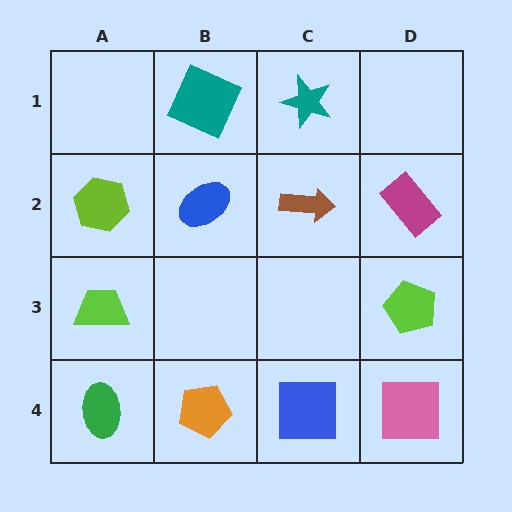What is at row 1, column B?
A teal square.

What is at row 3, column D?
A lime pentagon.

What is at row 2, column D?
A magenta rectangle.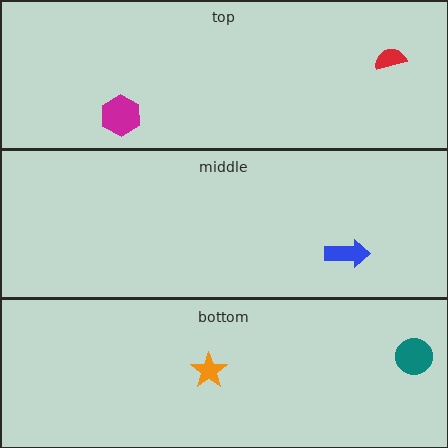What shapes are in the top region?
The red semicircle, the magenta hexagon.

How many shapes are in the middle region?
1.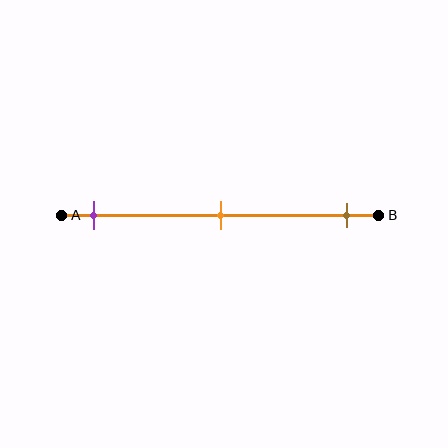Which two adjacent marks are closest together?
The purple and orange marks are the closest adjacent pair.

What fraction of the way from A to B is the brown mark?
The brown mark is approximately 90% (0.9) of the way from A to B.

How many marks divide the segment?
There are 3 marks dividing the segment.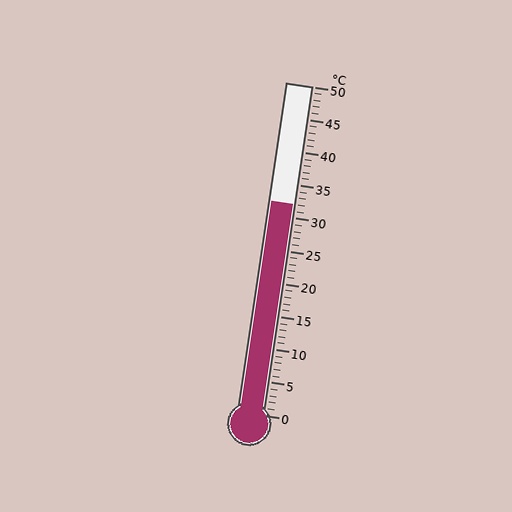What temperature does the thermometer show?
The thermometer shows approximately 32°C.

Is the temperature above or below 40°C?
The temperature is below 40°C.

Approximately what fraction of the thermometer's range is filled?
The thermometer is filled to approximately 65% of its range.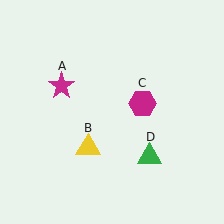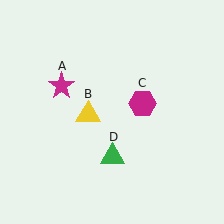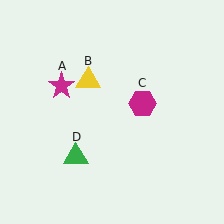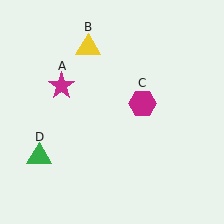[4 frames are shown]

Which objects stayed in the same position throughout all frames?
Magenta star (object A) and magenta hexagon (object C) remained stationary.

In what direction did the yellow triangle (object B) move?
The yellow triangle (object B) moved up.